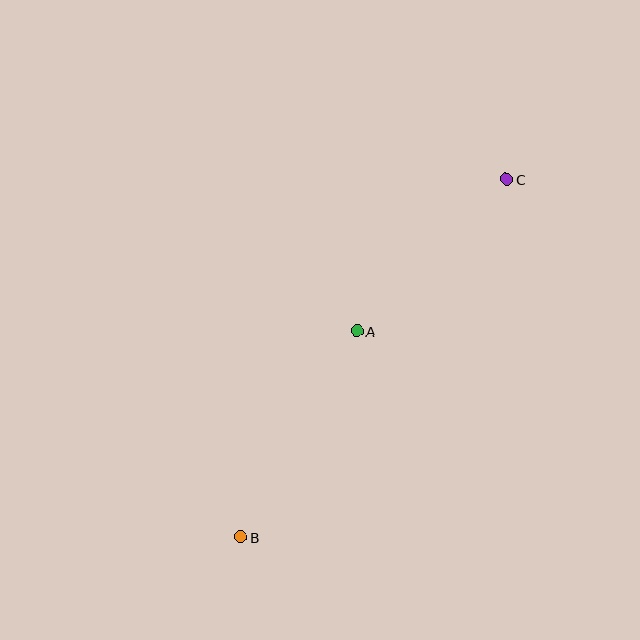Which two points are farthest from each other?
Points B and C are farthest from each other.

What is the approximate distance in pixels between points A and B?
The distance between A and B is approximately 236 pixels.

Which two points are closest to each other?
Points A and C are closest to each other.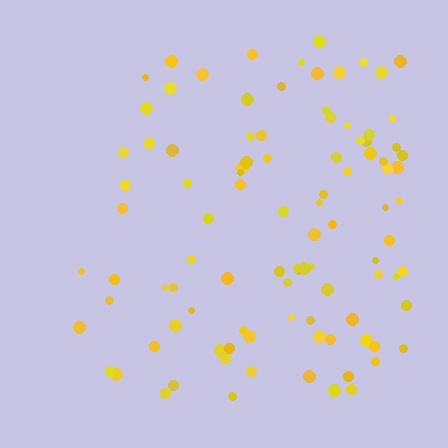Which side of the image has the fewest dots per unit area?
The left.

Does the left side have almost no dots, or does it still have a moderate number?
Still a moderate number, just noticeably fewer than the right.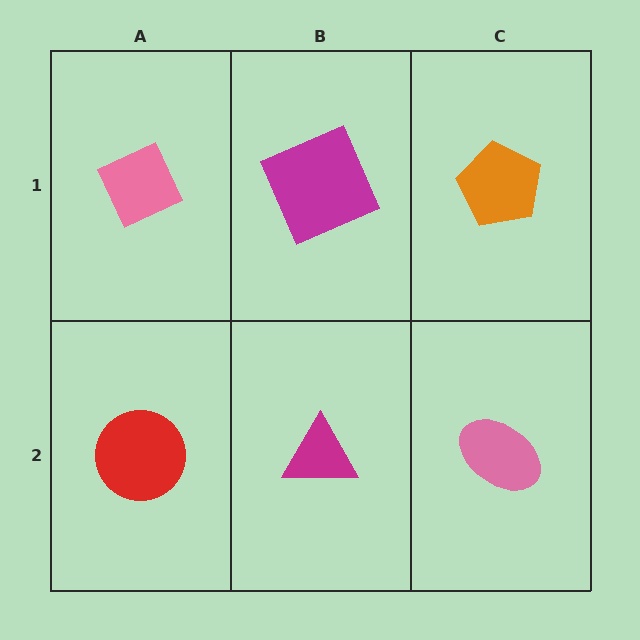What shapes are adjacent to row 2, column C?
An orange pentagon (row 1, column C), a magenta triangle (row 2, column B).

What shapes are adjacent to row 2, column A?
A pink diamond (row 1, column A), a magenta triangle (row 2, column B).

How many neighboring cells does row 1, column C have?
2.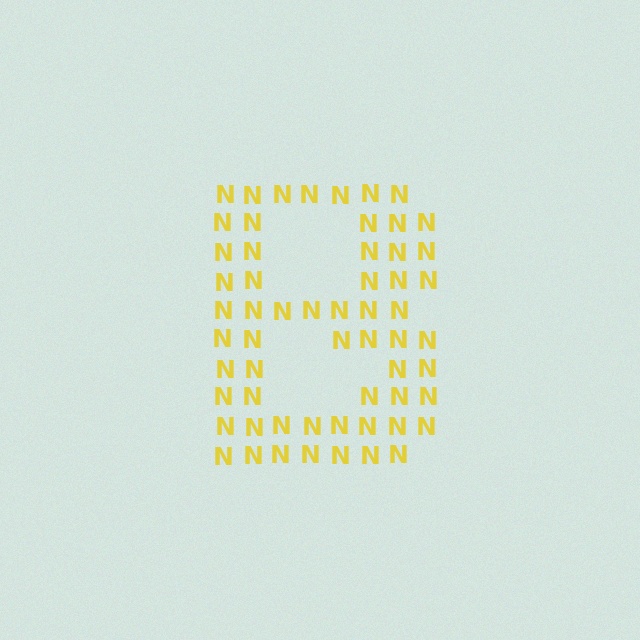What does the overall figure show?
The overall figure shows the letter B.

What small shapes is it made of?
It is made of small letter N's.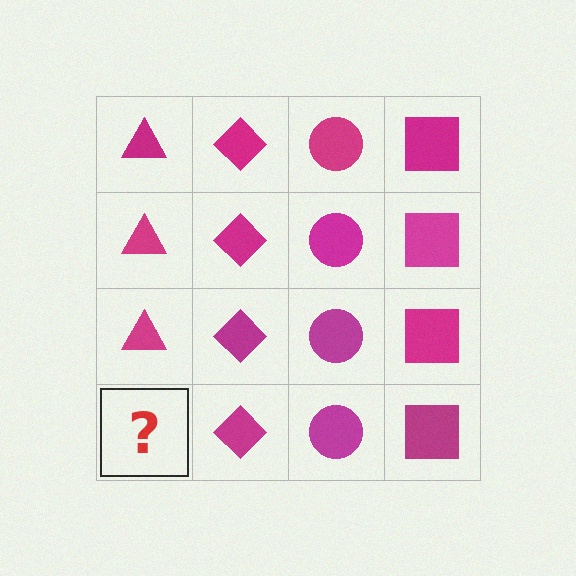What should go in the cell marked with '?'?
The missing cell should contain a magenta triangle.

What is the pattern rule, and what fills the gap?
The rule is that each column has a consistent shape. The gap should be filled with a magenta triangle.